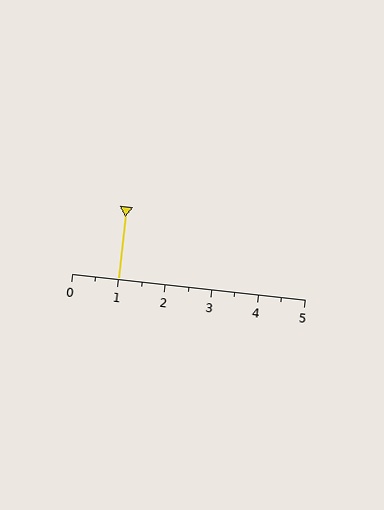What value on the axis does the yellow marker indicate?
The marker indicates approximately 1.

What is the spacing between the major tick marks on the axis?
The major ticks are spaced 1 apart.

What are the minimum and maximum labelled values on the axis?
The axis runs from 0 to 5.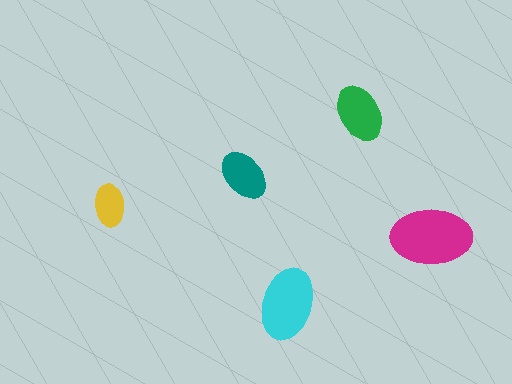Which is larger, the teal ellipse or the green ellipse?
The green one.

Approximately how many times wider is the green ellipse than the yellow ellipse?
About 1.5 times wider.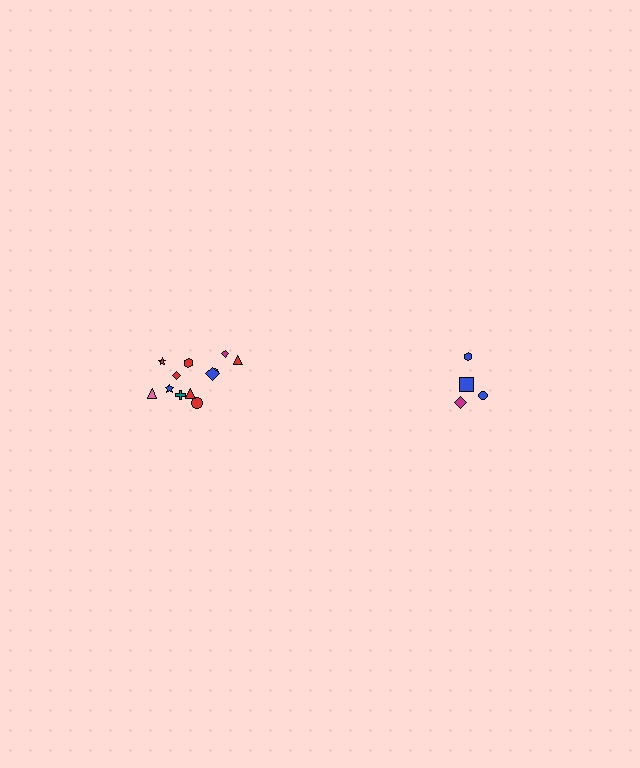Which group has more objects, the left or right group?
The left group.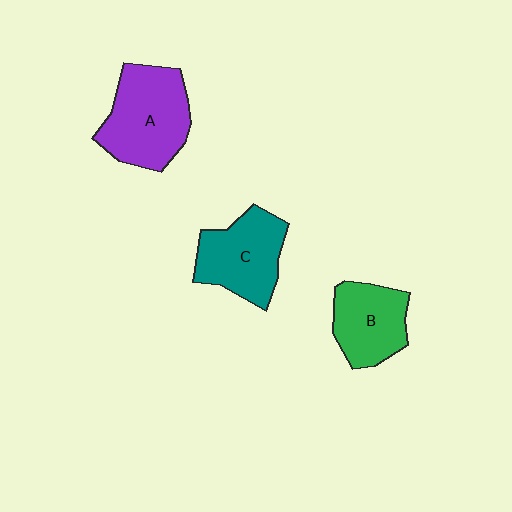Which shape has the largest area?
Shape A (purple).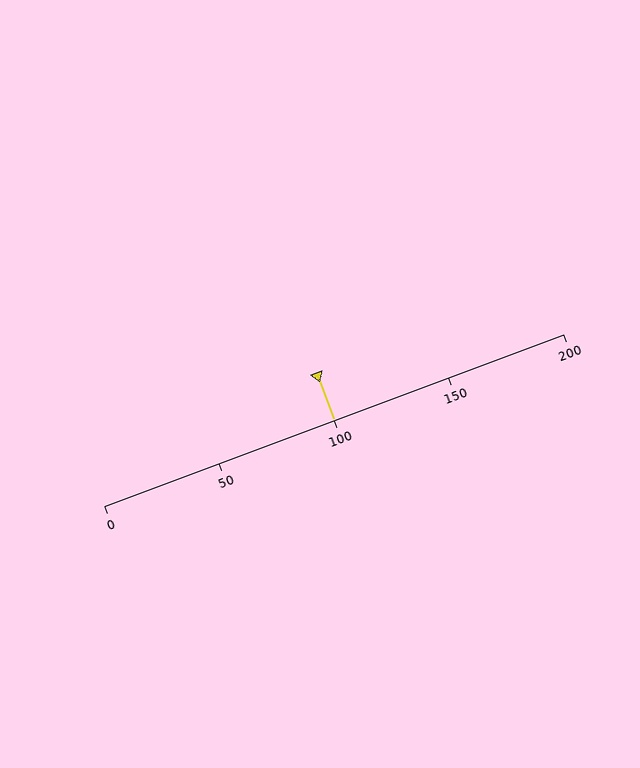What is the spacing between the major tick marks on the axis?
The major ticks are spaced 50 apart.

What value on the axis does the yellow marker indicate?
The marker indicates approximately 100.